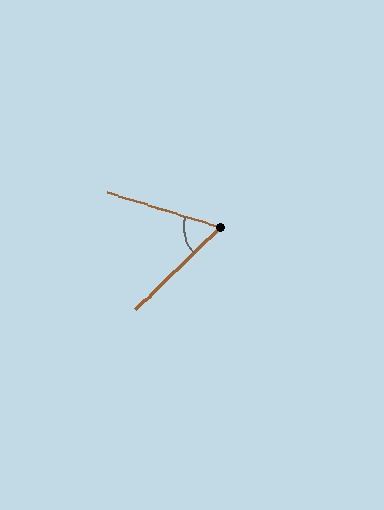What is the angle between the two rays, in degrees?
Approximately 61 degrees.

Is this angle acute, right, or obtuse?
It is acute.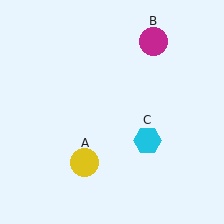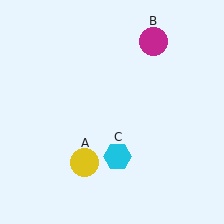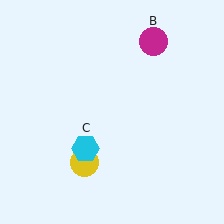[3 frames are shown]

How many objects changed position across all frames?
1 object changed position: cyan hexagon (object C).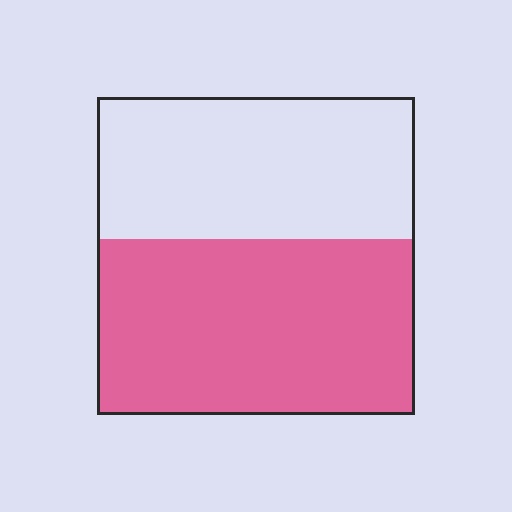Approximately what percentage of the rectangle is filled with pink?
Approximately 55%.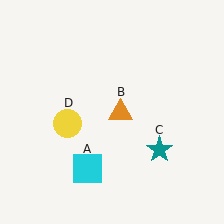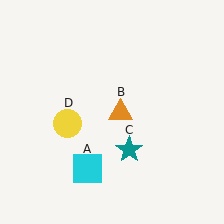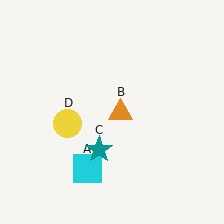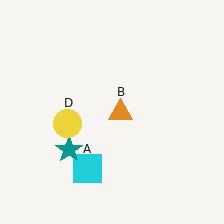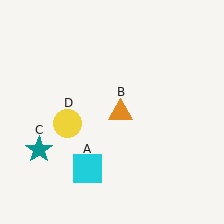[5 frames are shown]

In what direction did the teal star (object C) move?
The teal star (object C) moved left.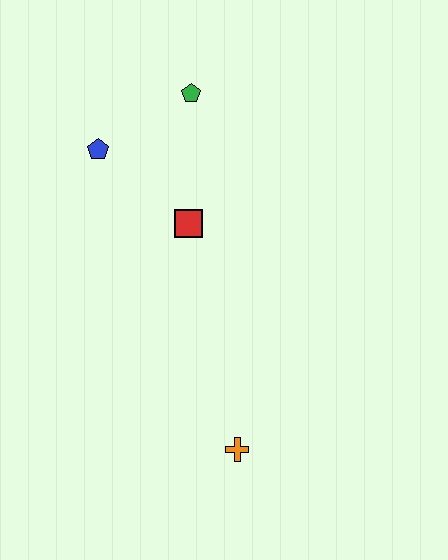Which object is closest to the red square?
The blue pentagon is closest to the red square.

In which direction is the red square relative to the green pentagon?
The red square is below the green pentagon.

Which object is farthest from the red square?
The orange cross is farthest from the red square.